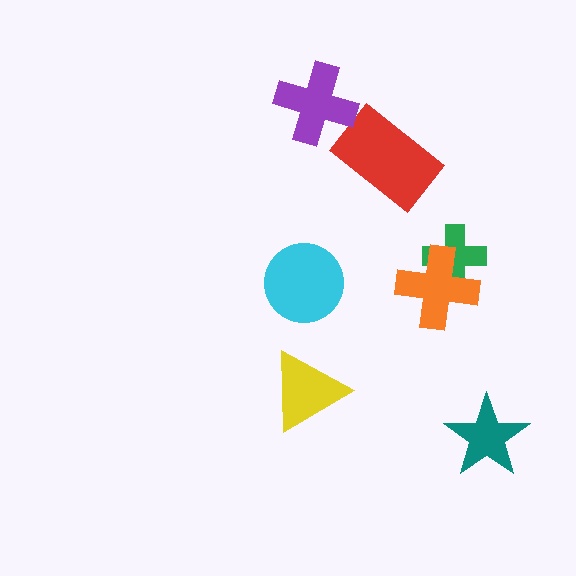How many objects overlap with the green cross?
1 object overlaps with the green cross.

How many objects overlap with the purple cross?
0 objects overlap with the purple cross.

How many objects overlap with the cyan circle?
0 objects overlap with the cyan circle.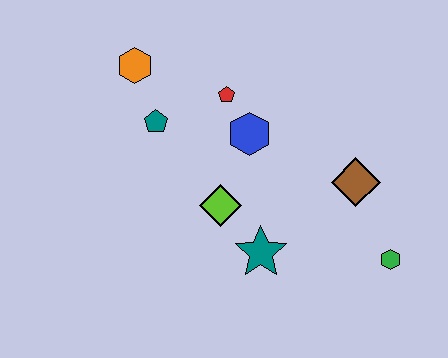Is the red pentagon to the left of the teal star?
Yes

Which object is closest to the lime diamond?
The teal star is closest to the lime diamond.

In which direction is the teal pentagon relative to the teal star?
The teal pentagon is above the teal star.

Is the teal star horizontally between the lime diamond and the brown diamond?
Yes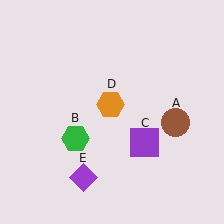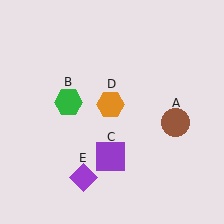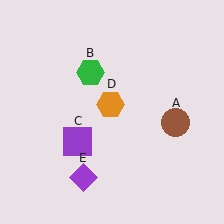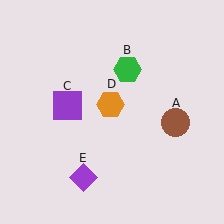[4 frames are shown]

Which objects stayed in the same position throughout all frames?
Brown circle (object A) and orange hexagon (object D) and purple diamond (object E) remained stationary.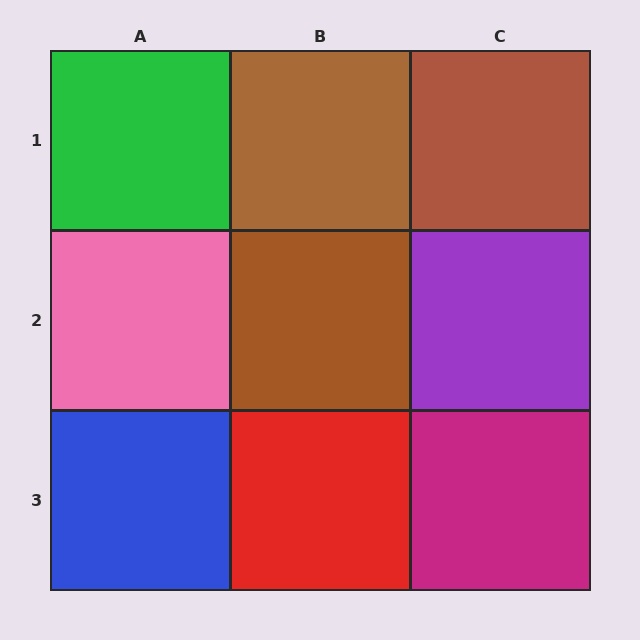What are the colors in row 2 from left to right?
Pink, brown, purple.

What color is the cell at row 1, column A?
Green.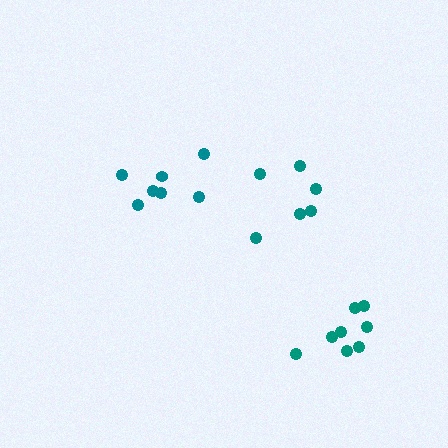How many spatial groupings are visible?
There are 3 spatial groupings.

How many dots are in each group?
Group 1: 7 dots, Group 2: 8 dots, Group 3: 6 dots (21 total).